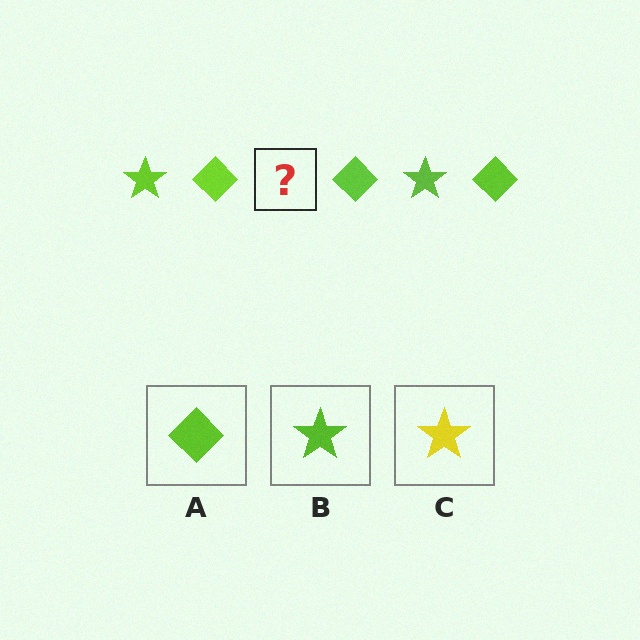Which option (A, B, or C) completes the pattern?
B.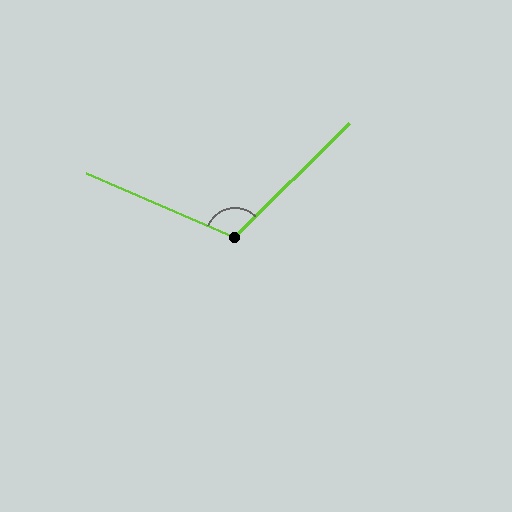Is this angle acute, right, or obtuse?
It is obtuse.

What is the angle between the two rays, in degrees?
Approximately 112 degrees.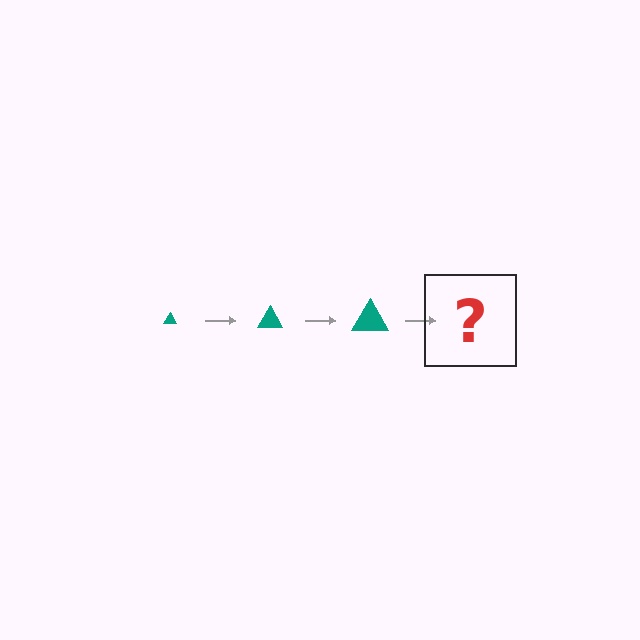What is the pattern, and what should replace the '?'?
The pattern is that the triangle gets progressively larger each step. The '?' should be a teal triangle, larger than the previous one.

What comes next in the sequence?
The next element should be a teal triangle, larger than the previous one.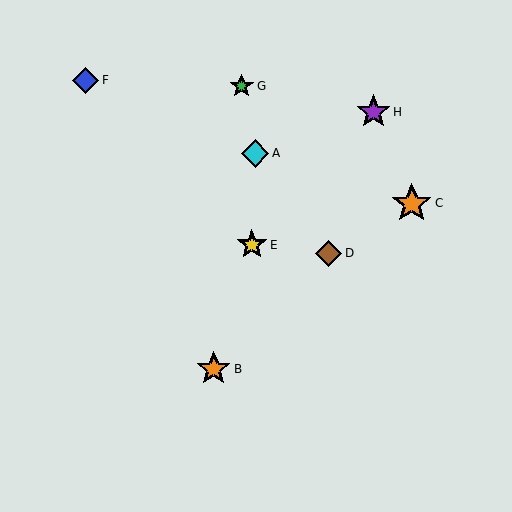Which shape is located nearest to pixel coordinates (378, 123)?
The purple star (labeled H) at (373, 112) is nearest to that location.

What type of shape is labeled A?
Shape A is a cyan diamond.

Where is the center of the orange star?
The center of the orange star is at (412, 203).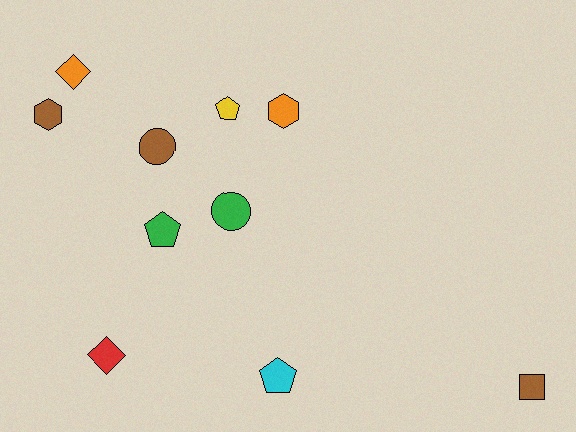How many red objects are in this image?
There is 1 red object.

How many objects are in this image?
There are 10 objects.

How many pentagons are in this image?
There are 3 pentagons.